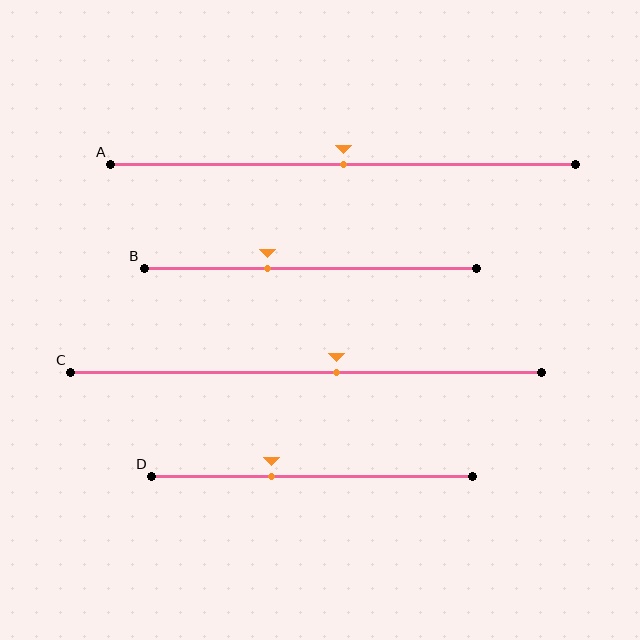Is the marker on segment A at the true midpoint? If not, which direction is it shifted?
Yes, the marker on segment A is at the true midpoint.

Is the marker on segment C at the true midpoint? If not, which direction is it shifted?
No, the marker on segment C is shifted to the right by about 6% of the segment length.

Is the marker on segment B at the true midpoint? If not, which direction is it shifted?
No, the marker on segment B is shifted to the left by about 13% of the segment length.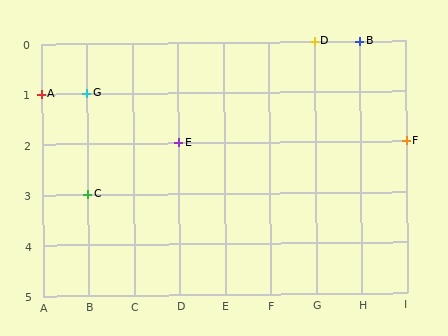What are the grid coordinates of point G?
Point G is at grid coordinates (B, 1).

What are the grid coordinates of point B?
Point B is at grid coordinates (H, 0).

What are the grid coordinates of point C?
Point C is at grid coordinates (B, 3).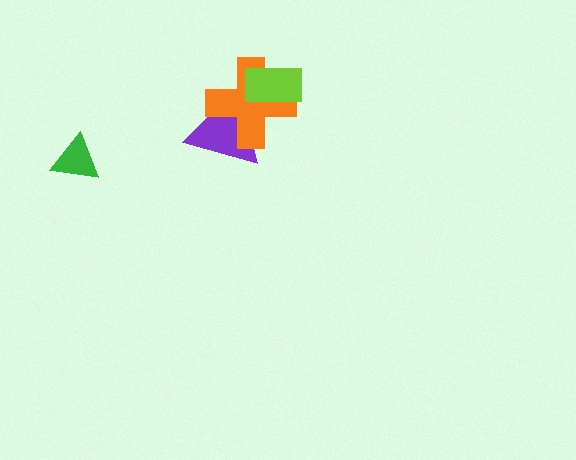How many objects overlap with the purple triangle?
1 object overlaps with the purple triangle.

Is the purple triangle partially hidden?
Yes, it is partially covered by another shape.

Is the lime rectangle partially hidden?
No, no other shape covers it.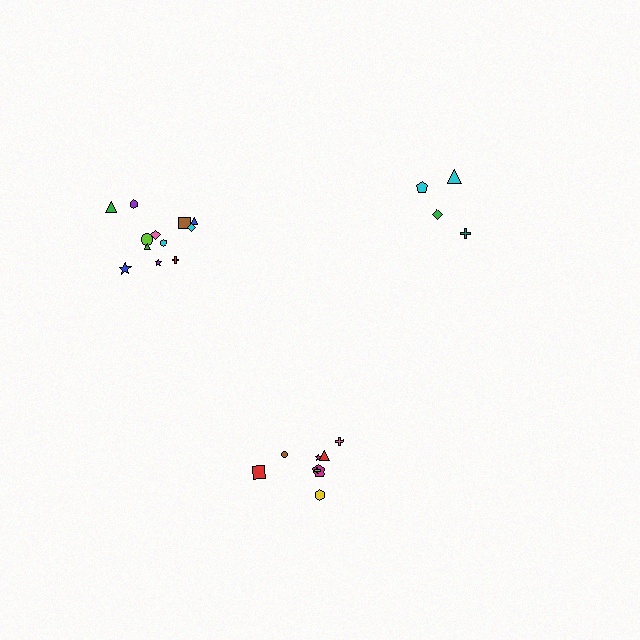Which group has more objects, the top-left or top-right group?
The top-left group.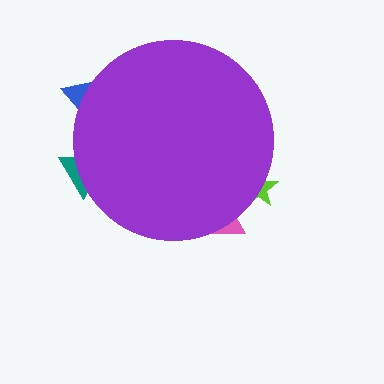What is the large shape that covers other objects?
A purple circle.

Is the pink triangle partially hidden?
Yes, the pink triangle is partially hidden behind the purple circle.